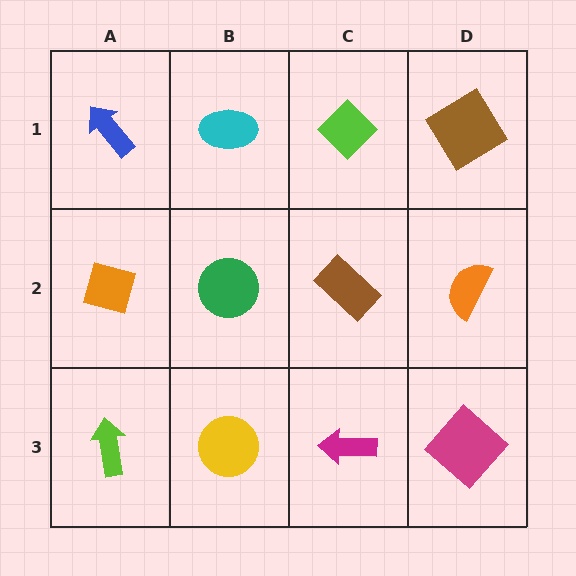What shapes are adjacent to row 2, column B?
A cyan ellipse (row 1, column B), a yellow circle (row 3, column B), an orange square (row 2, column A), a brown rectangle (row 2, column C).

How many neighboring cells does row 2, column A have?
3.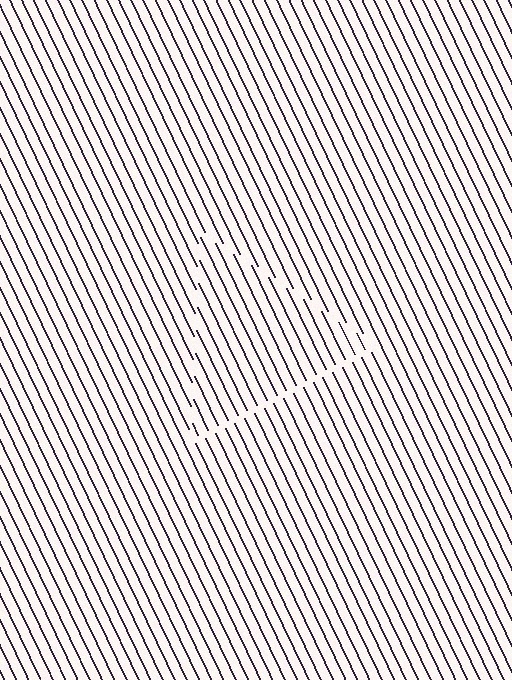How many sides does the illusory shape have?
3 sides — the line-ends trace a triangle.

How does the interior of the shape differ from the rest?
The interior of the shape contains the same grating, shifted by half a period — the contour is defined by the phase discontinuity where line-ends from the inner and outer gratings abut.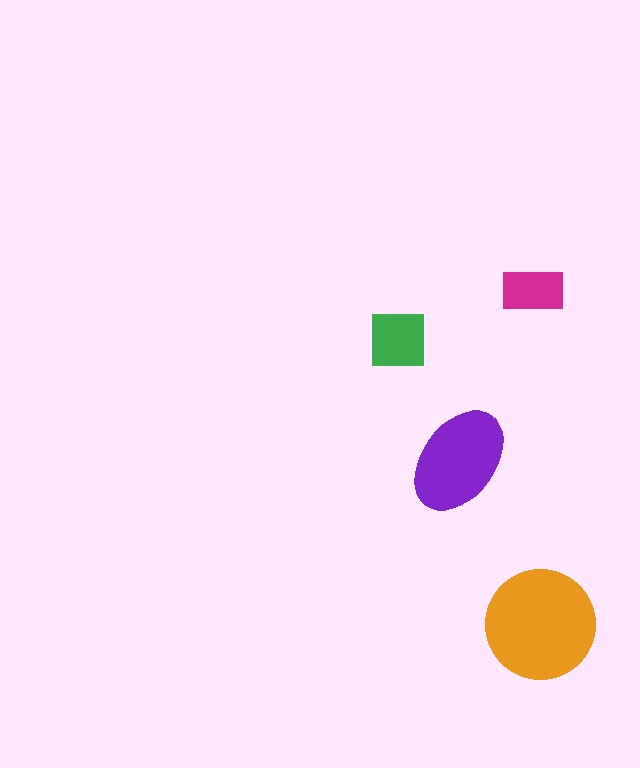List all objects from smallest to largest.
The magenta rectangle, the green square, the purple ellipse, the orange circle.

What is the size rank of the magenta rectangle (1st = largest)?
4th.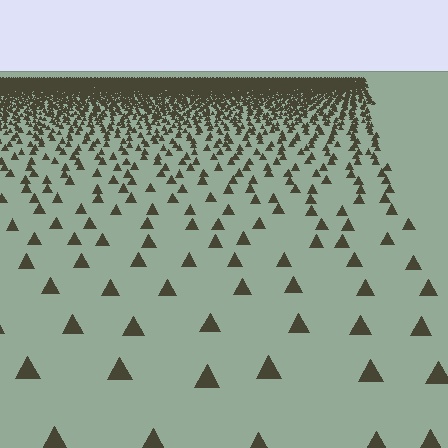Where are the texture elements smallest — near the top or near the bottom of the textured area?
Near the top.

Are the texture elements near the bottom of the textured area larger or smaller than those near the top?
Larger. Near the bottom, elements are closer to the viewer and appear at a bigger on-screen size.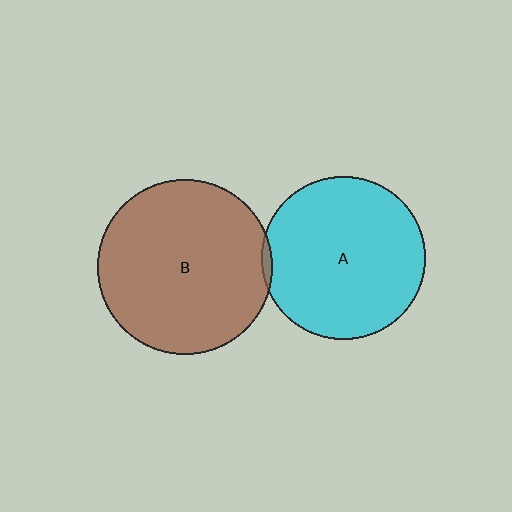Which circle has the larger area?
Circle B (brown).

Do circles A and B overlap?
Yes.